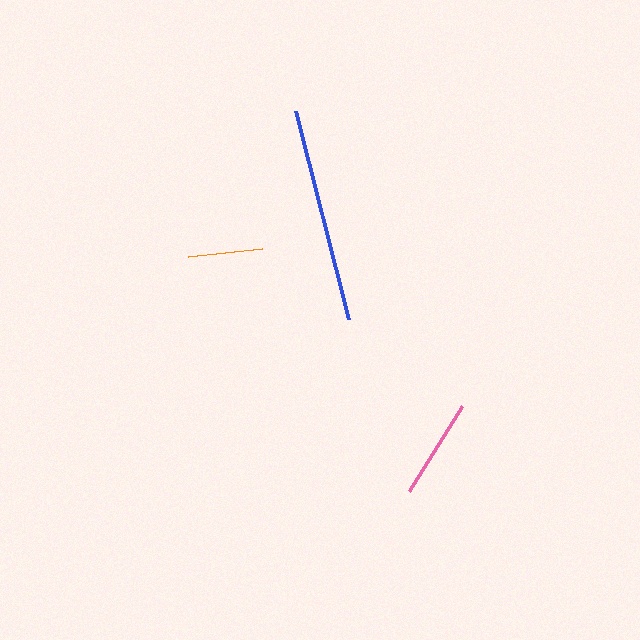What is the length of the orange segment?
The orange segment is approximately 74 pixels long.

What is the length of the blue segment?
The blue segment is approximately 215 pixels long.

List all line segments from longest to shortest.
From longest to shortest: blue, pink, orange.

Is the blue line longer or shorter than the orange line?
The blue line is longer than the orange line.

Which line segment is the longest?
The blue line is the longest at approximately 215 pixels.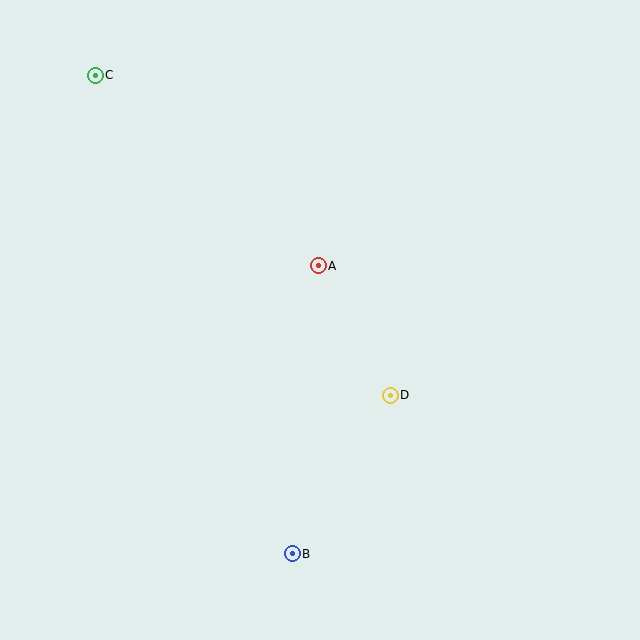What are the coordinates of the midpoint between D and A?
The midpoint between D and A is at (354, 330).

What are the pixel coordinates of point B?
Point B is at (292, 554).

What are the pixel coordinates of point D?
Point D is at (390, 395).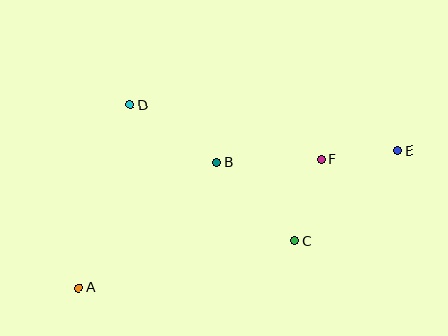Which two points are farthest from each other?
Points A and E are farthest from each other.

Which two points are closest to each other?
Points E and F are closest to each other.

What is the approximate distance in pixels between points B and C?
The distance between B and C is approximately 111 pixels.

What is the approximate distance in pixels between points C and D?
The distance between C and D is approximately 214 pixels.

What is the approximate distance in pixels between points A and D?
The distance between A and D is approximately 190 pixels.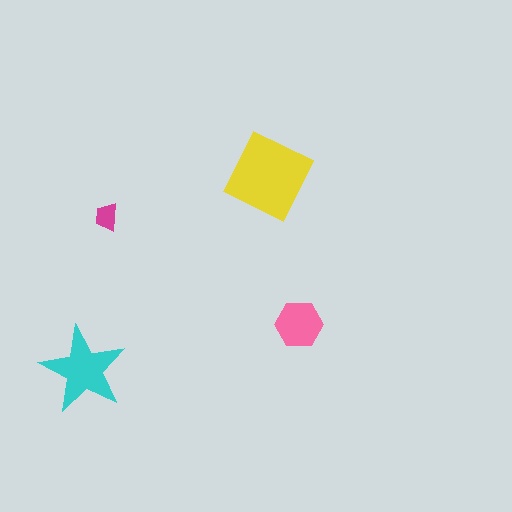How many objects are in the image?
There are 4 objects in the image.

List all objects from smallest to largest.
The magenta trapezoid, the pink hexagon, the cyan star, the yellow diamond.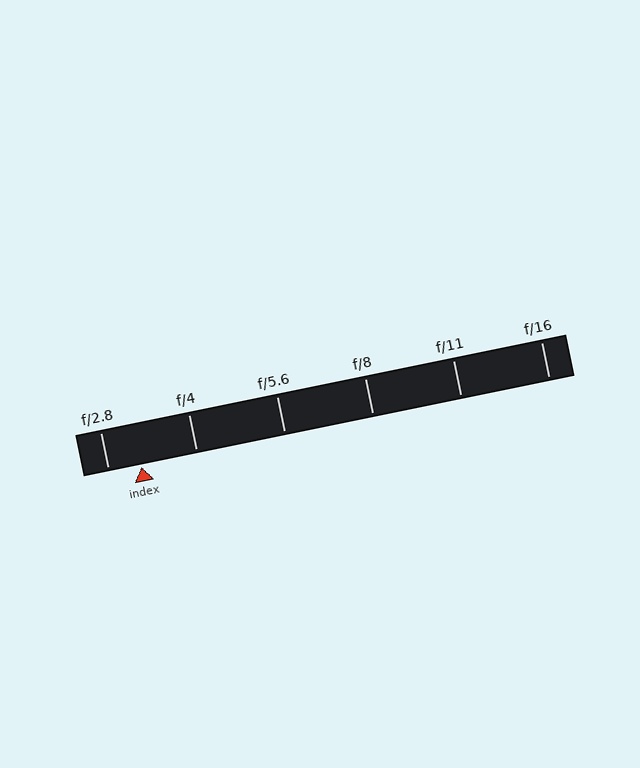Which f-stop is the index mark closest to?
The index mark is closest to f/2.8.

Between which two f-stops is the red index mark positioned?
The index mark is between f/2.8 and f/4.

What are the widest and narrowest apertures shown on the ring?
The widest aperture shown is f/2.8 and the narrowest is f/16.